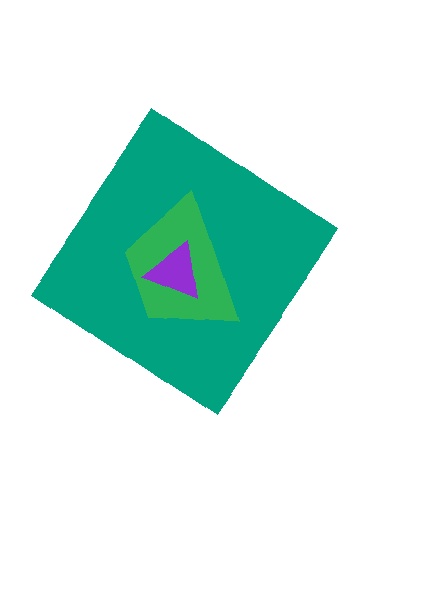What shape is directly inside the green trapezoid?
The purple triangle.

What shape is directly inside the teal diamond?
The green trapezoid.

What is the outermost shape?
The teal diamond.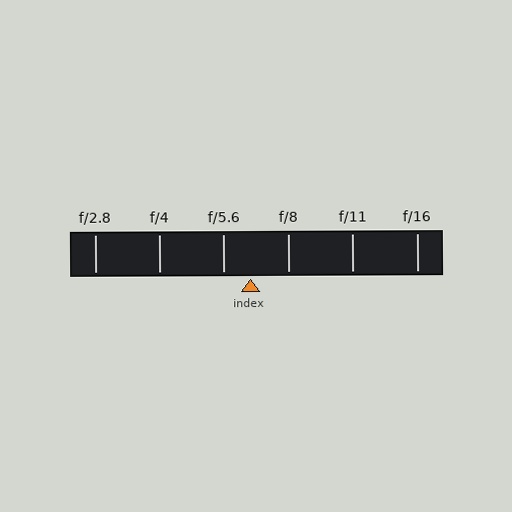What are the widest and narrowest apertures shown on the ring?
The widest aperture shown is f/2.8 and the narrowest is f/16.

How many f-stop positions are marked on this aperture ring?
There are 6 f-stop positions marked.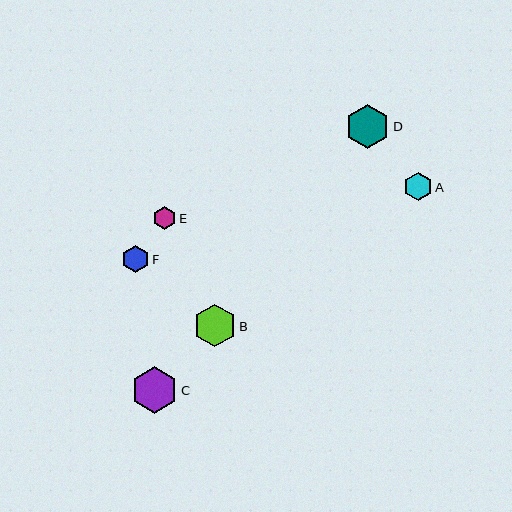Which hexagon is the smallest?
Hexagon E is the smallest with a size of approximately 23 pixels.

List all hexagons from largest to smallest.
From largest to smallest: C, D, B, A, F, E.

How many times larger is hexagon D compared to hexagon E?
Hexagon D is approximately 1.9 times the size of hexagon E.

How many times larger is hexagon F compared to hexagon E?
Hexagon F is approximately 1.2 times the size of hexagon E.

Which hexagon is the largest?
Hexagon C is the largest with a size of approximately 47 pixels.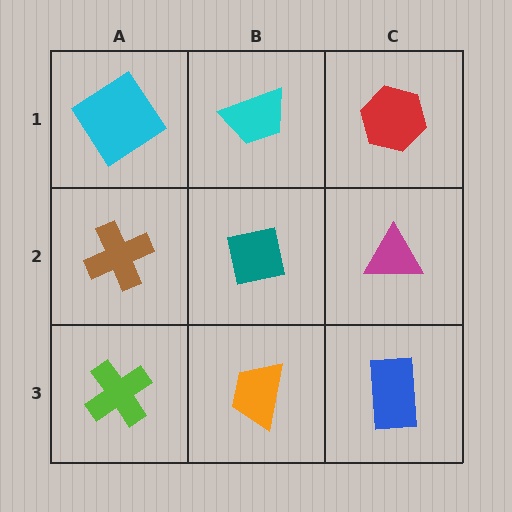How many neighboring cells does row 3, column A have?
2.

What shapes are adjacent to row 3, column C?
A magenta triangle (row 2, column C), an orange trapezoid (row 3, column B).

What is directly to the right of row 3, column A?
An orange trapezoid.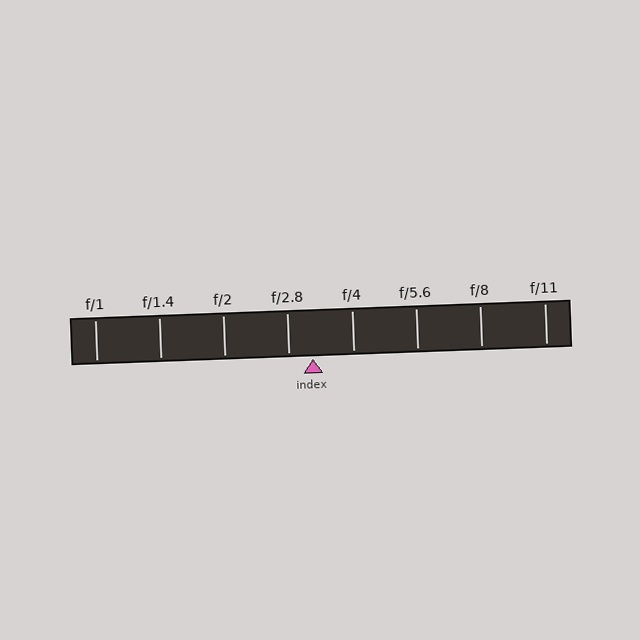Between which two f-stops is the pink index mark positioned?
The index mark is between f/2.8 and f/4.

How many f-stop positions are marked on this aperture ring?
There are 8 f-stop positions marked.